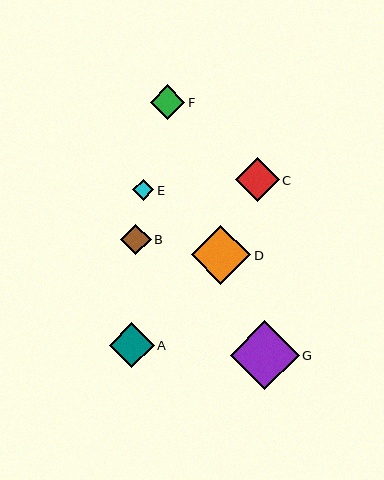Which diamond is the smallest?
Diamond E is the smallest with a size of approximately 21 pixels.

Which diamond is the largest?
Diamond G is the largest with a size of approximately 69 pixels.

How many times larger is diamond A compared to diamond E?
Diamond A is approximately 2.1 times the size of diamond E.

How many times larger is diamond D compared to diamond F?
Diamond D is approximately 1.7 times the size of diamond F.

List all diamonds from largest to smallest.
From largest to smallest: G, D, A, C, F, B, E.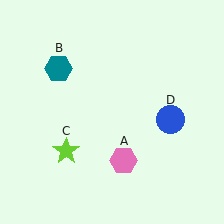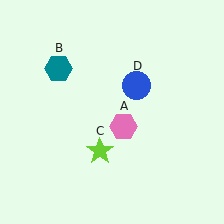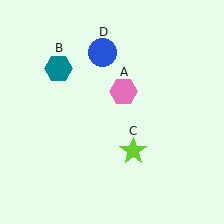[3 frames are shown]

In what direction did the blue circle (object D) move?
The blue circle (object D) moved up and to the left.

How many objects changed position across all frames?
3 objects changed position: pink hexagon (object A), lime star (object C), blue circle (object D).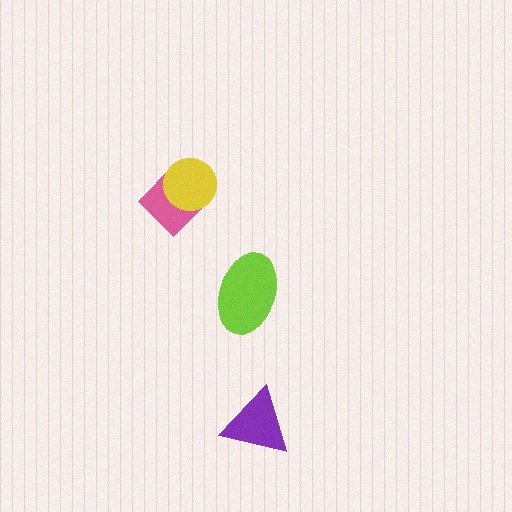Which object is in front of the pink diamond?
The yellow circle is in front of the pink diamond.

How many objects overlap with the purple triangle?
0 objects overlap with the purple triangle.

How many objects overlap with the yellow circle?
1 object overlaps with the yellow circle.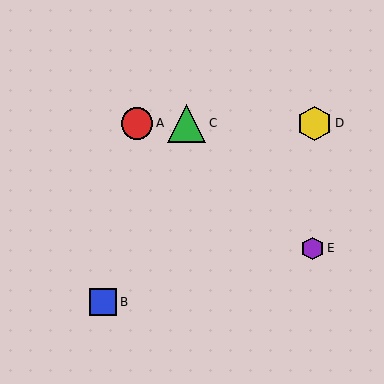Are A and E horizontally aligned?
No, A is at y≈123 and E is at y≈248.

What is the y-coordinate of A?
Object A is at y≈123.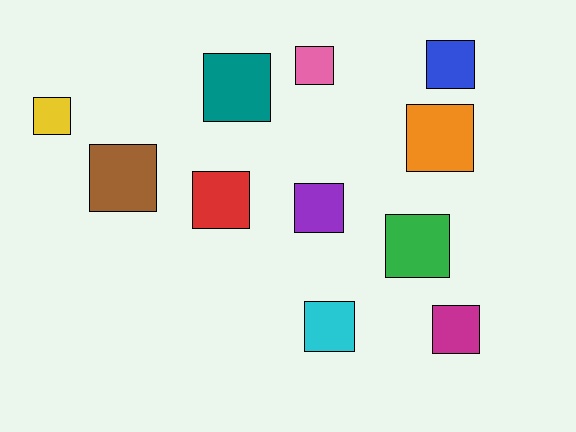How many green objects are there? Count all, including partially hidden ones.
There is 1 green object.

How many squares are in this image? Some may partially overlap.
There are 11 squares.